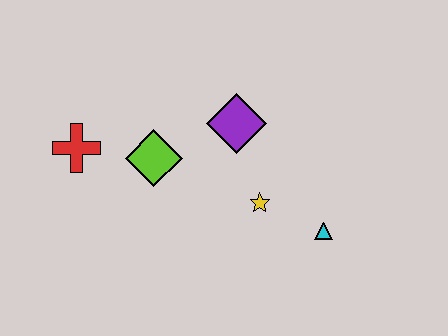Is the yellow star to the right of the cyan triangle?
No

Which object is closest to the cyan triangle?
The yellow star is closest to the cyan triangle.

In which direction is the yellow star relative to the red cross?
The yellow star is to the right of the red cross.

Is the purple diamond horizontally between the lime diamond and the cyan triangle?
Yes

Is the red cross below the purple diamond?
Yes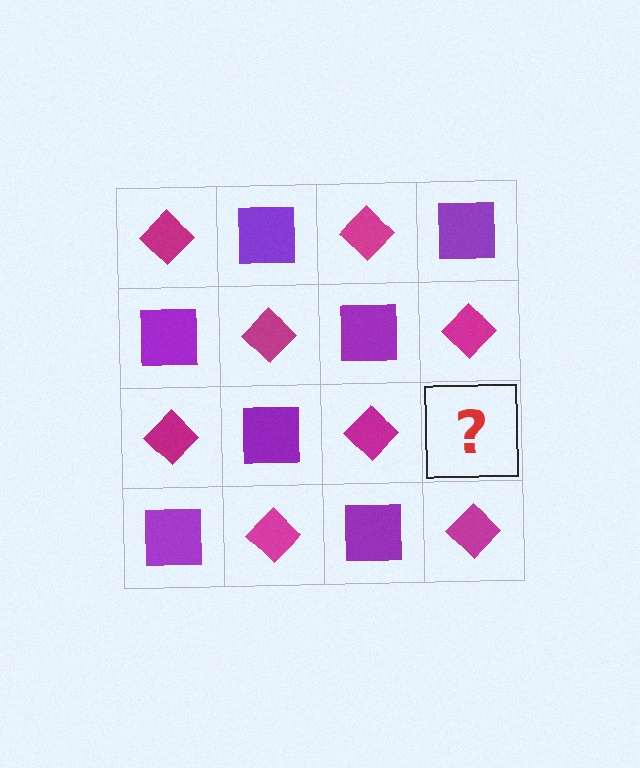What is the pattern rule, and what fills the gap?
The rule is that it alternates magenta diamond and purple square in a checkerboard pattern. The gap should be filled with a purple square.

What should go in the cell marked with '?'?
The missing cell should contain a purple square.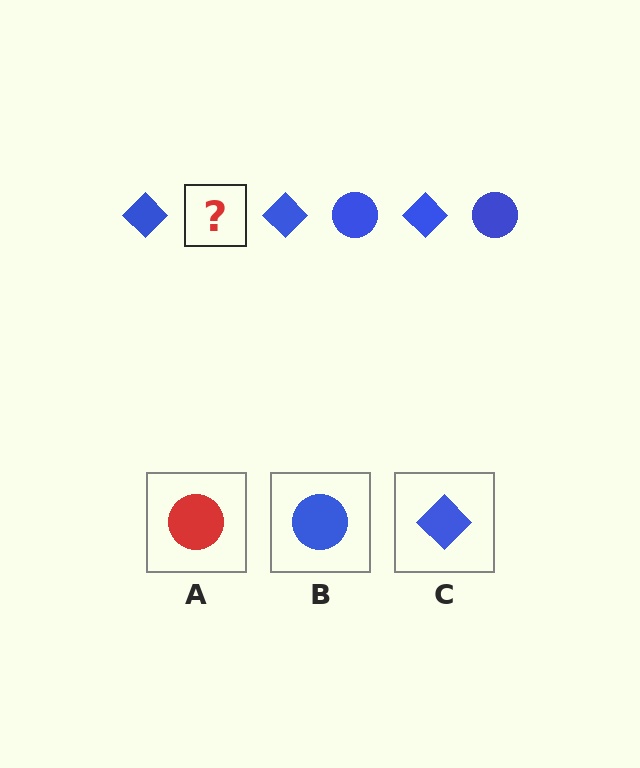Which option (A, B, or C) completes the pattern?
B.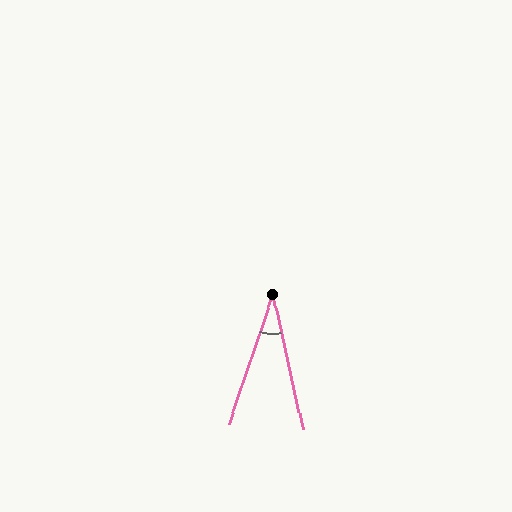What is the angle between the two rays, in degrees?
Approximately 31 degrees.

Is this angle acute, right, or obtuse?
It is acute.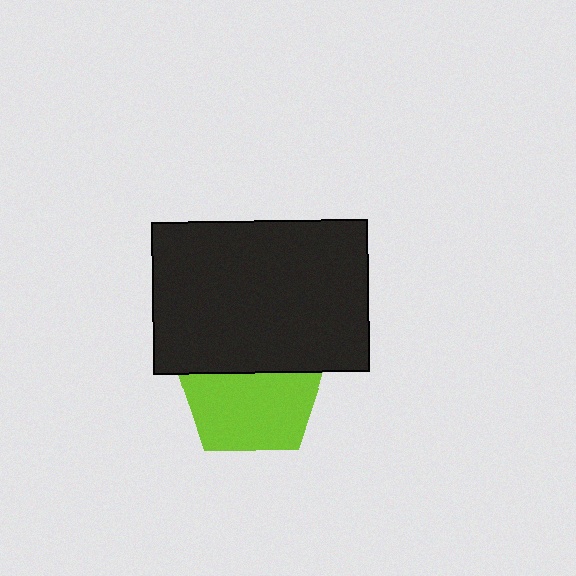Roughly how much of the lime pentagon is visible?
About half of it is visible (roughly 60%).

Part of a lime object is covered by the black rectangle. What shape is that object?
It is a pentagon.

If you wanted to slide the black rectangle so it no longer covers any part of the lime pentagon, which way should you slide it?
Slide it up — that is the most direct way to separate the two shapes.